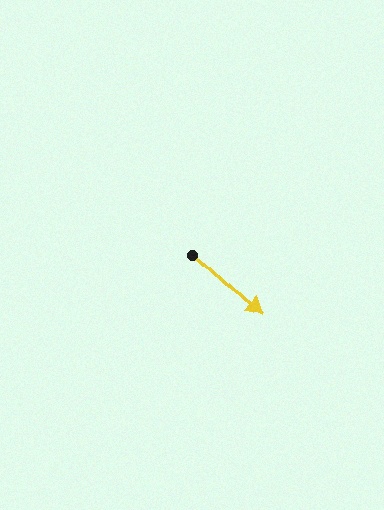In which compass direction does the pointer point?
Southeast.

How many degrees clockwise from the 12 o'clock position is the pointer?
Approximately 132 degrees.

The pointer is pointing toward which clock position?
Roughly 4 o'clock.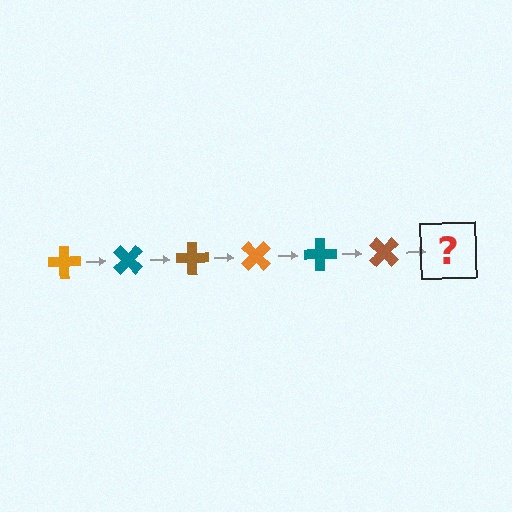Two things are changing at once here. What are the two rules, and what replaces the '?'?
The two rules are that it rotates 45 degrees each step and the color cycles through orange, teal, and brown. The '?' should be an orange cross, rotated 270 degrees from the start.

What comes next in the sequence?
The next element should be an orange cross, rotated 270 degrees from the start.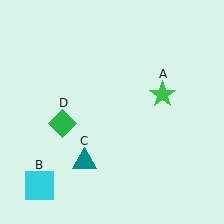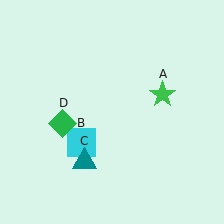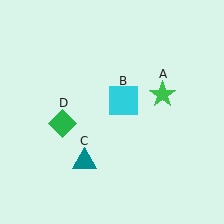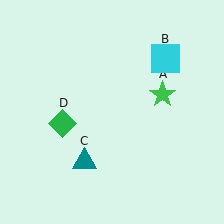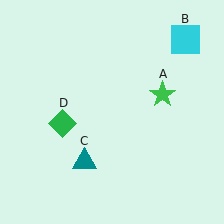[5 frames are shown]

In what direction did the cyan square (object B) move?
The cyan square (object B) moved up and to the right.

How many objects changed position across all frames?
1 object changed position: cyan square (object B).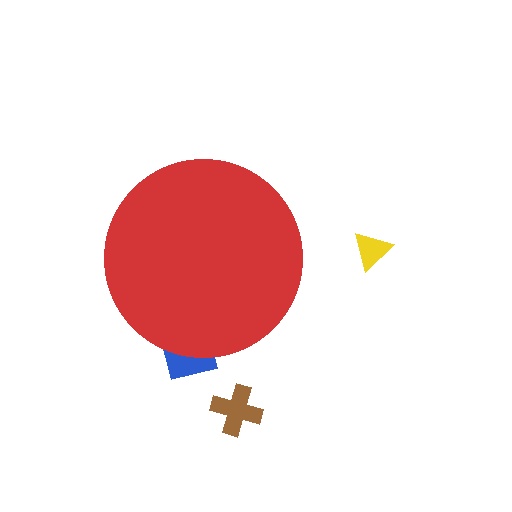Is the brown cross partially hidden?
No, the brown cross is fully visible.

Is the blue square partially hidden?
Yes, the blue square is partially hidden behind the red circle.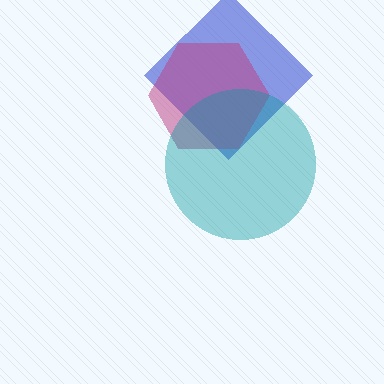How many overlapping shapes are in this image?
There are 3 overlapping shapes in the image.